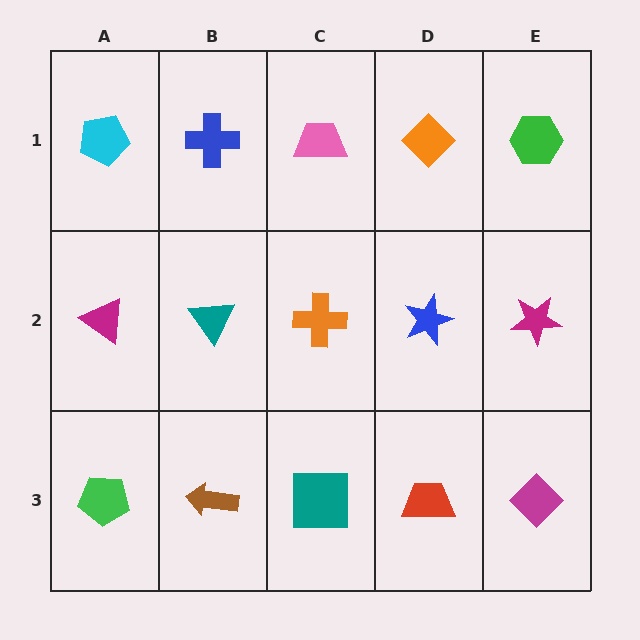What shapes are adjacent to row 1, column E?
A magenta star (row 2, column E), an orange diamond (row 1, column D).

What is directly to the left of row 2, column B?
A magenta triangle.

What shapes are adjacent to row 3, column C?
An orange cross (row 2, column C), a brown arrow (row 3, column B), a red trapezoid (row 3, column D).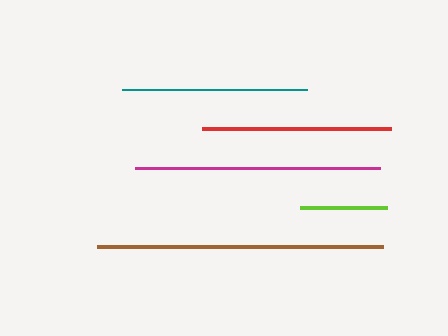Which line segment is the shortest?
The lime line is the shortest at approximately 87 pixels.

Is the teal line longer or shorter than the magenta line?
The magenta line is longer than the teal line.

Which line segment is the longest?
The brown line is the longest at approximately 286 pixels.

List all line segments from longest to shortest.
From longest to shortest: brown, magenta, red, teal, lime.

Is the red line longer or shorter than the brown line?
The brown line is longer than the red line.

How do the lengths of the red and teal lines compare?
The red and teal lines are approximately the same length.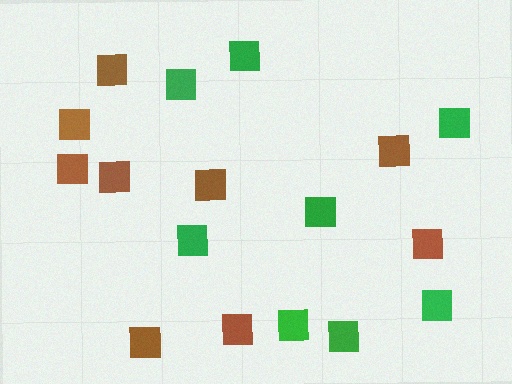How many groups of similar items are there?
There are 2 groups: one group of green squares (8) and one group of brown squares (9).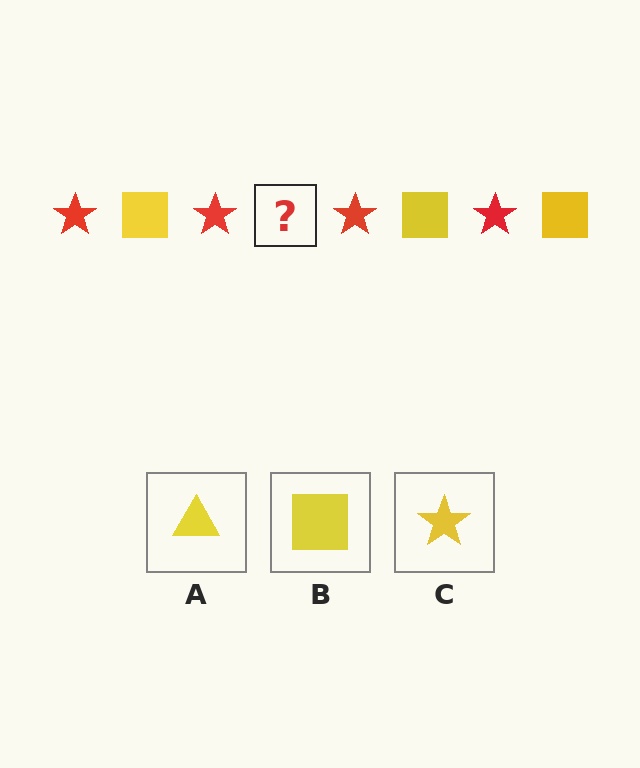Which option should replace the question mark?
Option B.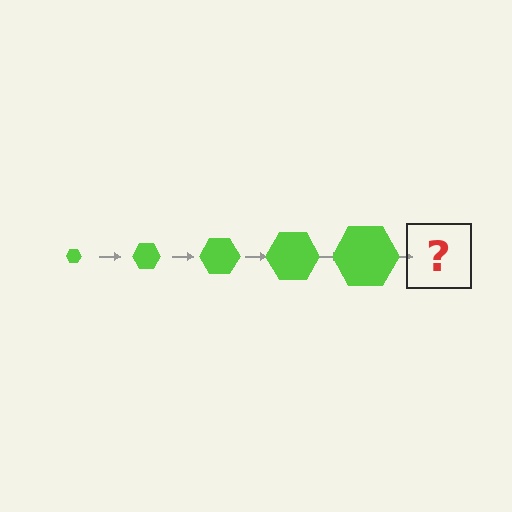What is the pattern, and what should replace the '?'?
The pattern is that the hexagon gets progressively larger each step. The '?' should be a lime hexagon, larger than the previous one.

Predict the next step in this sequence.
The next step is a lime hexagon, larger than the previous one.